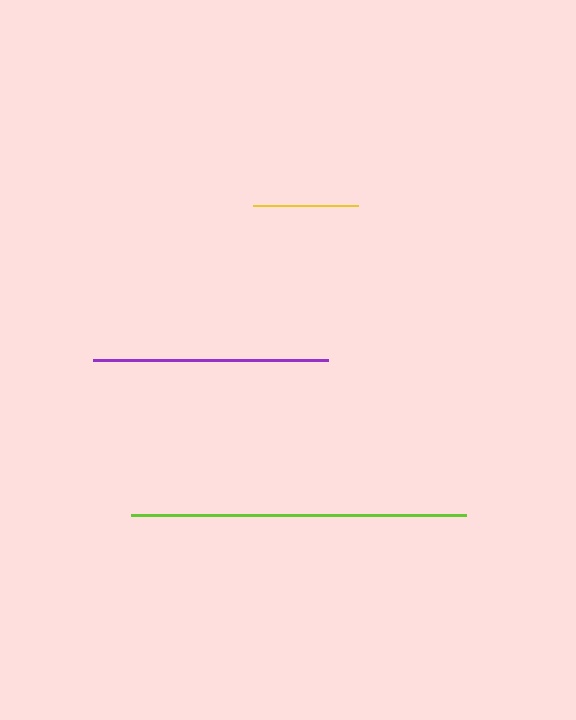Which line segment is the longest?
The lime line is the longest at approximately 335 pixels.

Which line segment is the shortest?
The yellow line is the shortest at approximately 105 pixels.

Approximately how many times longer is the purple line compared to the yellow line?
The purple line is approximately 2.2 times the length of the yellow line.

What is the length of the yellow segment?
The yellow segment is approximately 105 pixels long.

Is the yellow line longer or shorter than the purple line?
The purple line is longer than the yellow line.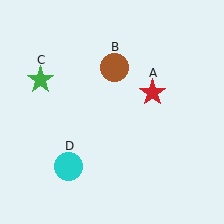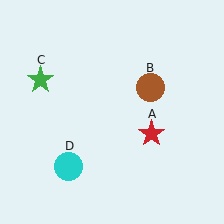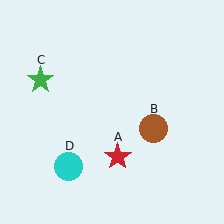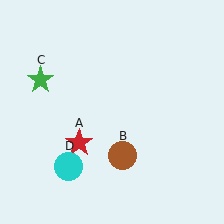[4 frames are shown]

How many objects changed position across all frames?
2 objects changed position: red star (object A), brown circle (object B).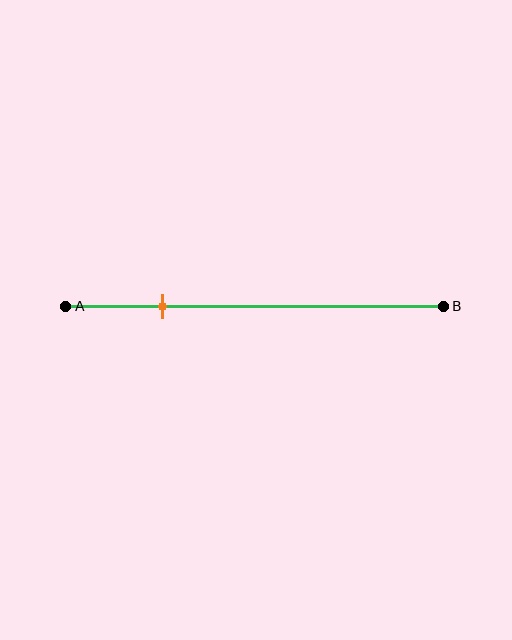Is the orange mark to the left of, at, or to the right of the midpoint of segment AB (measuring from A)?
The orange mark is to the left of the midpoint of segment AB.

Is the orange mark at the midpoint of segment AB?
No, the mark is at about 25% from A, not at the 50% midpoint.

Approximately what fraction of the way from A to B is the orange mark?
The orange mark is approximately 25% of the way from A to B.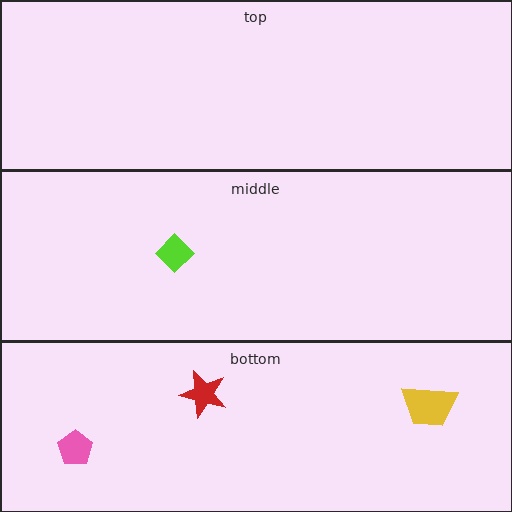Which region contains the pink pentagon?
The bottom region.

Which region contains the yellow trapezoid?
The bottom region.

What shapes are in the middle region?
The lime diamond.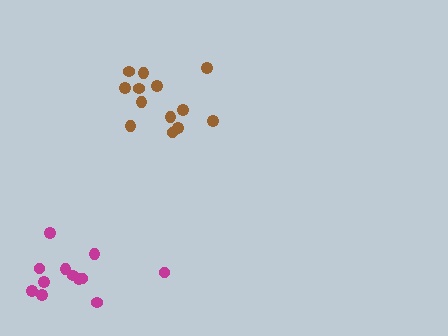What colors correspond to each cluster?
The clusters are colored: brown, magenta.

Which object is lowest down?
The magenta cluster is bottommost.